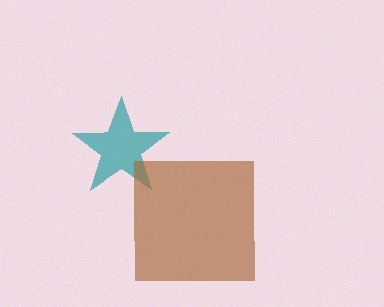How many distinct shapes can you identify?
There are 2 distinct shapes: a teal star, a brown square.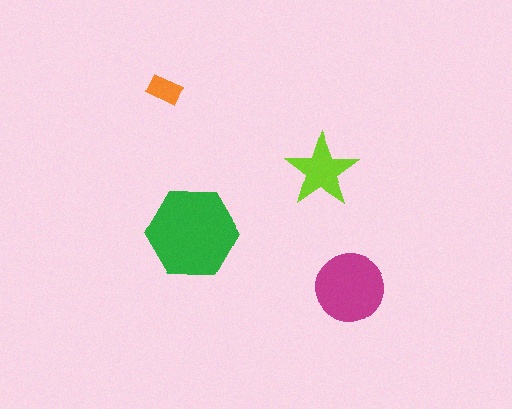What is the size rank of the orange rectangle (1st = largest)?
4th.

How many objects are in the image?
There are 4 objects in the image.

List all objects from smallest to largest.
The orange rectangle, the lime star, the magenta circle, the green hexagon.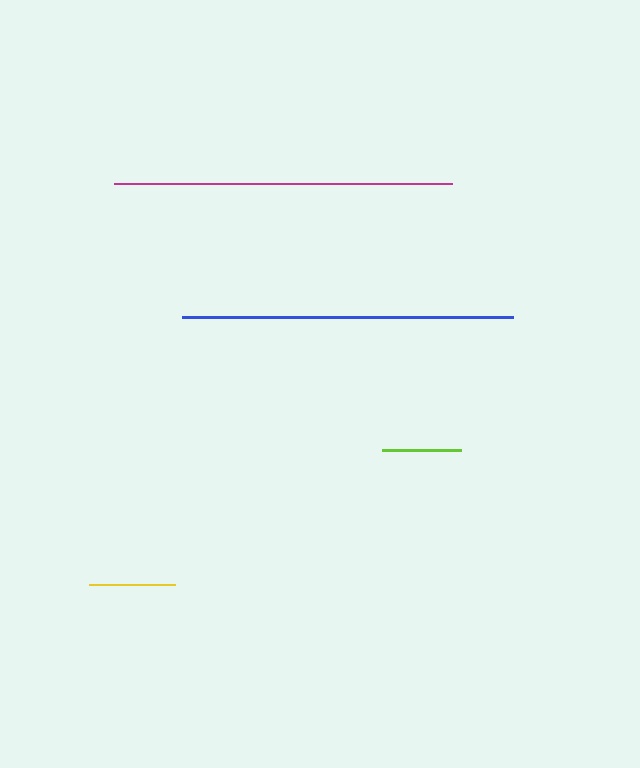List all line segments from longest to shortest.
From longest to shortest: magenta, blue, yellow, lime.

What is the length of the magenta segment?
The magenta segment is approximately 339 pixels long.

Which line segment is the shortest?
The lime line is the shortest at approximately 79 pixels.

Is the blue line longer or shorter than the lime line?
The blue line is longer than the lime line.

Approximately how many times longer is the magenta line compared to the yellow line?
The magenta line is approximately 3.9 times the length of the yellow line.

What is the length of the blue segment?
The blue segment is approximately 331 pixels long.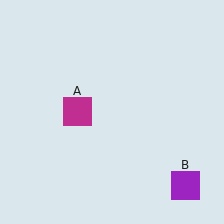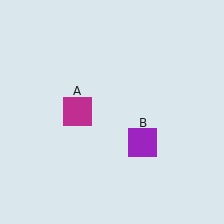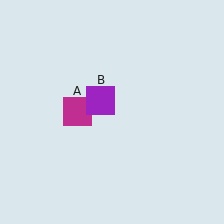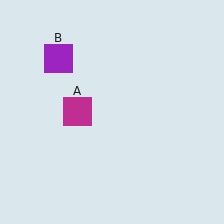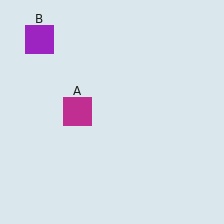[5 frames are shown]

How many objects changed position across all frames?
1 object changed position: purple square (object B).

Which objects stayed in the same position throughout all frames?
Magenta square (object A) remained stationary.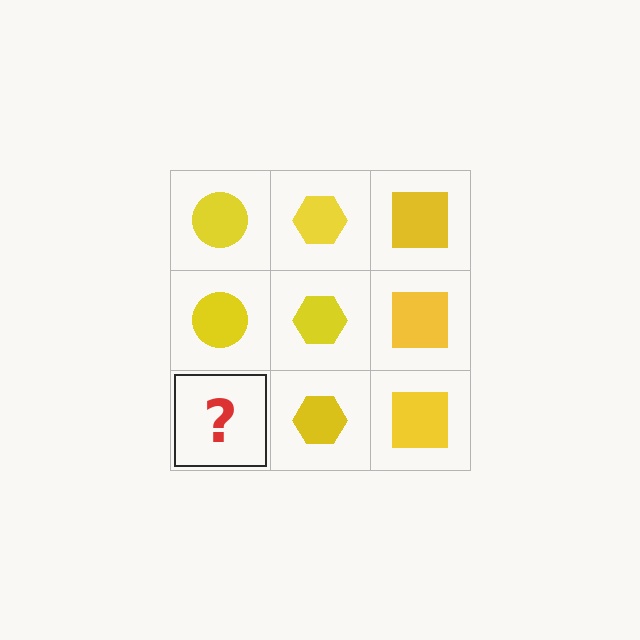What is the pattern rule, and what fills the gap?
The rule is that each column has a consistent shape. The gap should be filled with a yellow circle.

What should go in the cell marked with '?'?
The missing cell should contain a yellow circle.